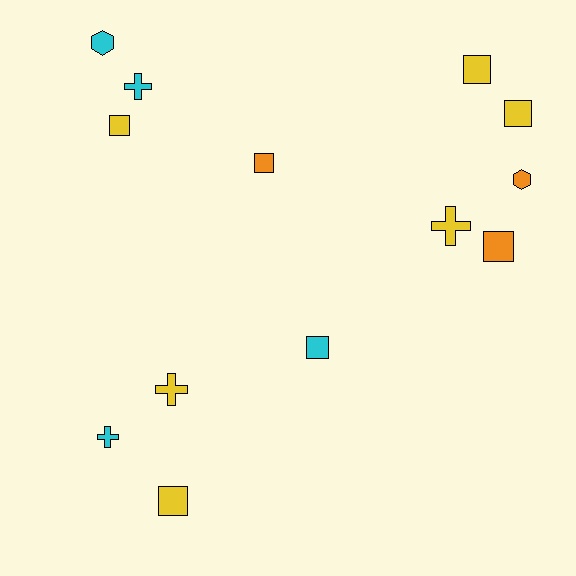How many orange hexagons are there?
There is 1 orange hexagon.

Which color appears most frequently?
Yellow, with 6 objects.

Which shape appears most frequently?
Square, with 7 objects.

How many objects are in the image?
There are 13 objects.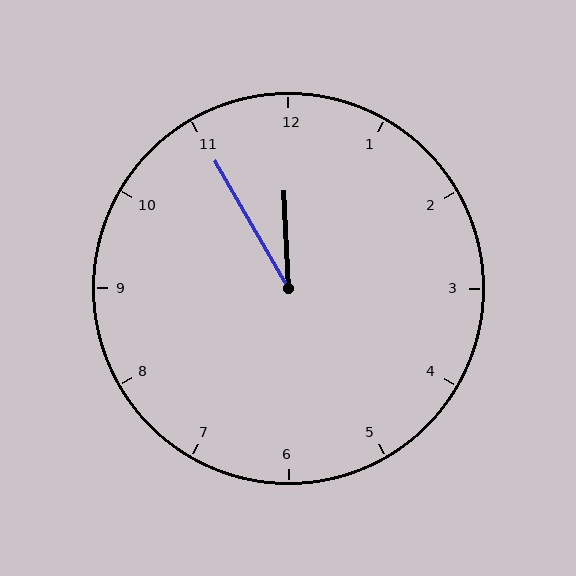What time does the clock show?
11:55.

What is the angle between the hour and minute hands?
Approximately 28 degrees.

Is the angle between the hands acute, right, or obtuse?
It is acute.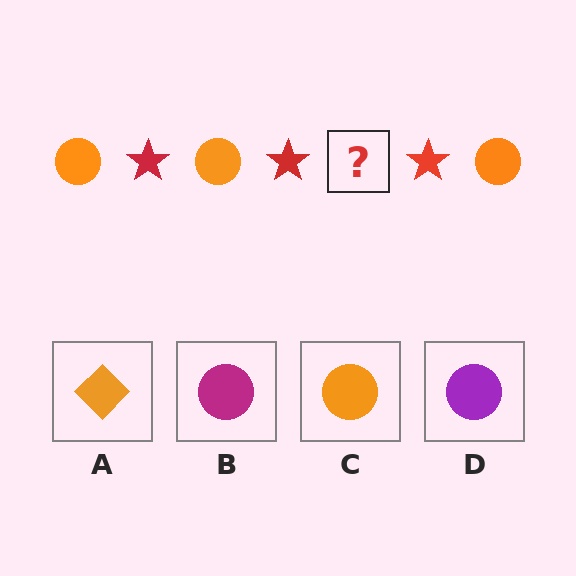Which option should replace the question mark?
Option C.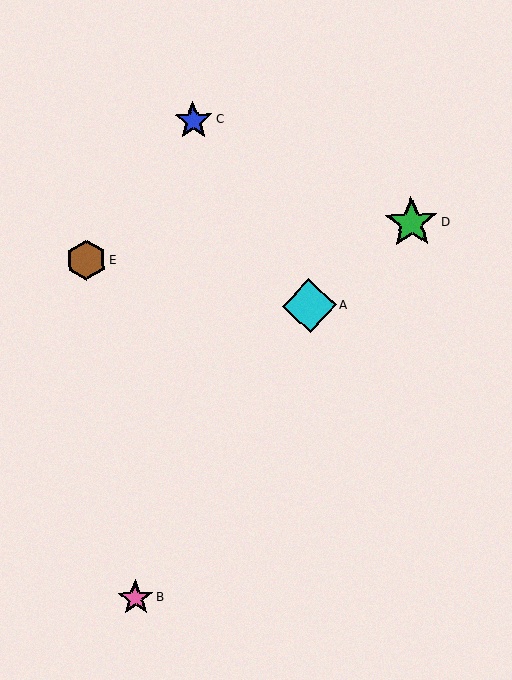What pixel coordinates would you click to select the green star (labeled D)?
Click at (411, 223) to select the green star D.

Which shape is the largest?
The cyan diamond (labeled A) is the largest.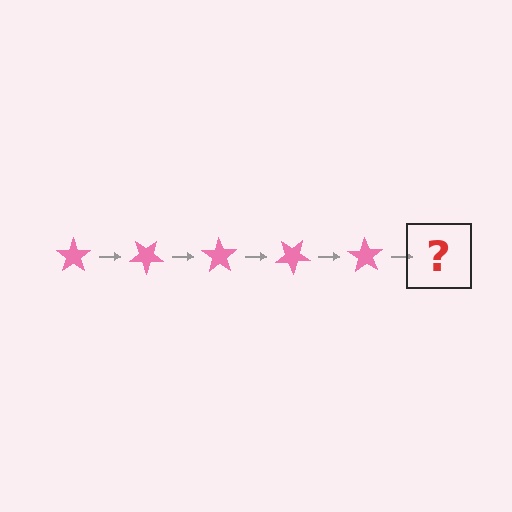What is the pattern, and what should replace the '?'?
The pattern is that the star rotates 35 degrees each step. The '?' should be a pink star rotated 175 degrees.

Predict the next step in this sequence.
The next step is a pink star rotated 175 degrees.